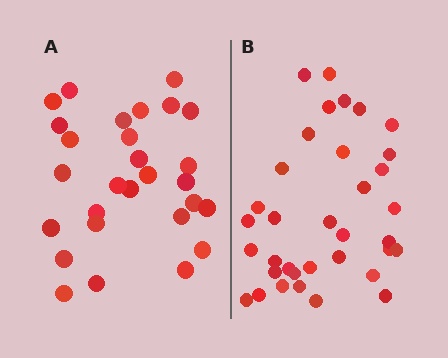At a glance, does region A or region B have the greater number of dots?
Region B (the right region) has more dots.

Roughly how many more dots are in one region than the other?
Region B has roughly 8 or so more dots than region A.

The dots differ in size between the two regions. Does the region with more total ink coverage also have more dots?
No. Region A has more total ink coverage because its dots are larger, but region B actually contains more individual dots. Total area can be misleading — the number of items is what matters here.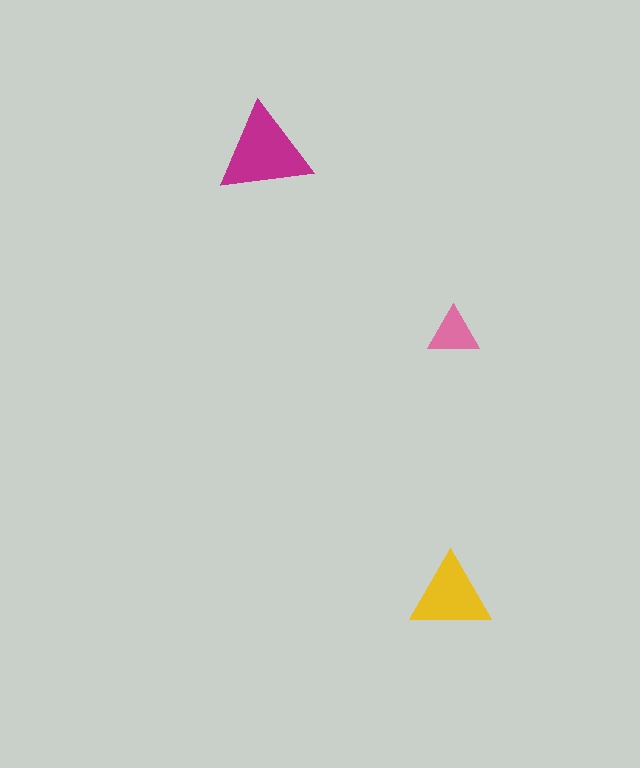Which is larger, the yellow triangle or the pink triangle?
The yellow one.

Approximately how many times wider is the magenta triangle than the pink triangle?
About 2 times wider.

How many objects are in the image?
There are 3 objects in the image.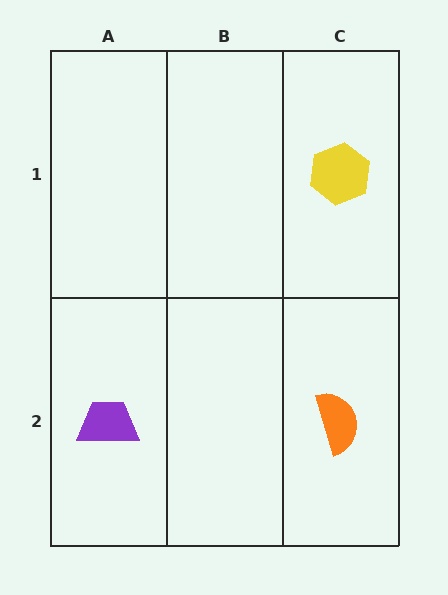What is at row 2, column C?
An orange semicircle.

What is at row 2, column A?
A purple trapezoid.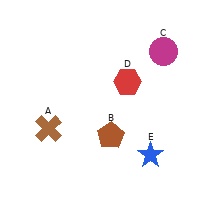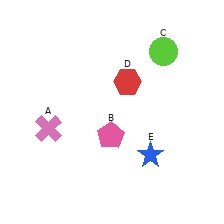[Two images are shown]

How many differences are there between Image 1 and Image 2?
There are 3 differences between the two images.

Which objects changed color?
A changed from brown to pink. B changed from brown to pink. C changed from magenta to lime.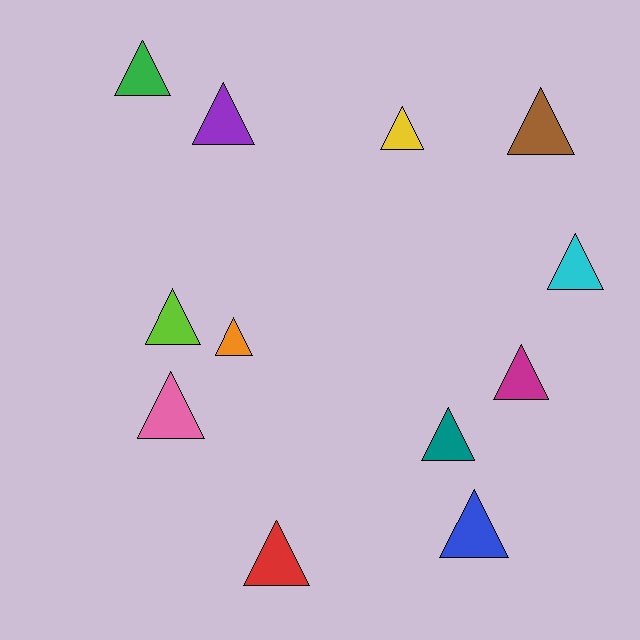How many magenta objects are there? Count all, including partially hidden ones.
There is 1 magenta object.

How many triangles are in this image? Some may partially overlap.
There are 12 triangles.